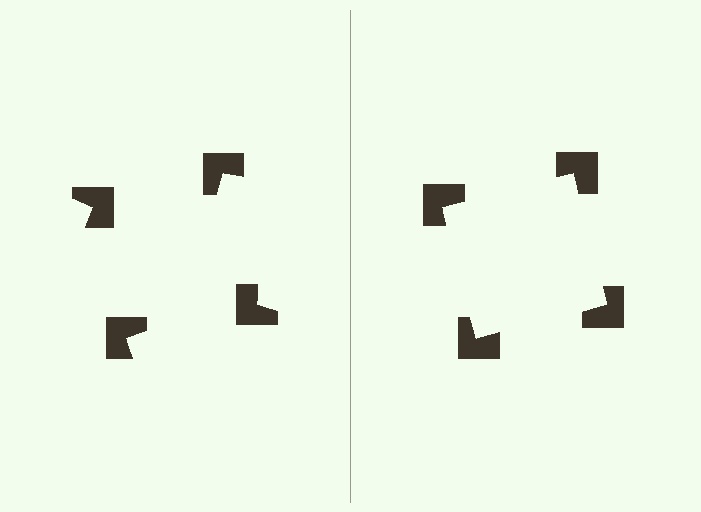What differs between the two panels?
The notched squares are positioned identically on both sides; only the wedge orientations differ. On the right they align to a square; on the left they are misaligned.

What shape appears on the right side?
An illusory square.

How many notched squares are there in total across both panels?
8 — 4 on each side.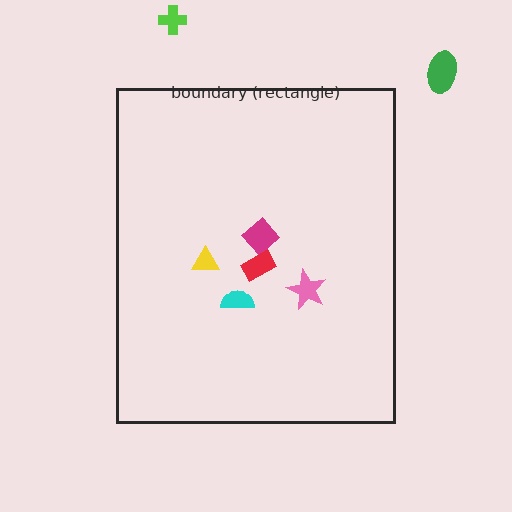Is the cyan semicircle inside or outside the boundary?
Inside.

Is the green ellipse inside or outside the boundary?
Outside.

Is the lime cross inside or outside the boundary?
Outside.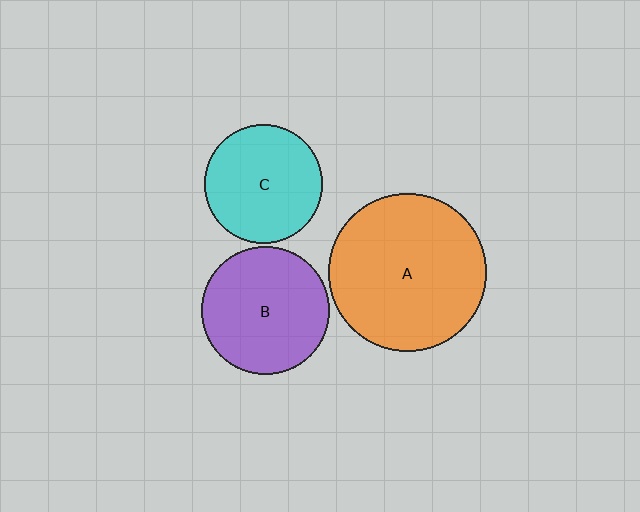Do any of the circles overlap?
No, none of the circles overlap.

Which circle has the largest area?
Circle A (orange).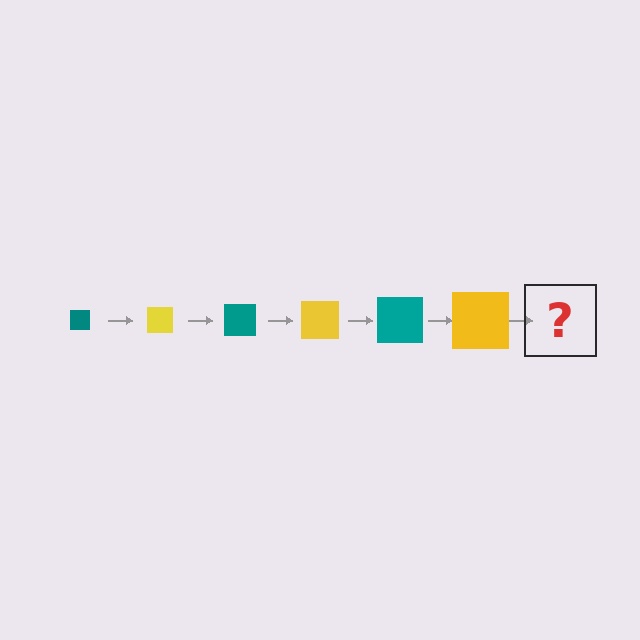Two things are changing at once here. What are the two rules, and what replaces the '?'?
The two rules are that the square grows larger each step and the color cycles through teal and yellow. The '?' should be a teal square, larger than the previous one.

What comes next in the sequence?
The next element should be a teal square, larger than the previous one.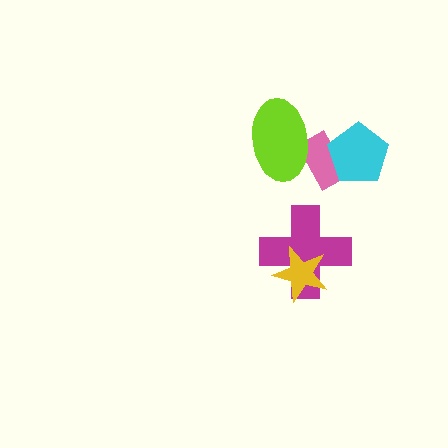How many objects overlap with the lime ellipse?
1 object overlaps with the lime ellipse.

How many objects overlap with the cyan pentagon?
1 object overlaps with the cyan pentagon.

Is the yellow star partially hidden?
No, no other shape covers it.